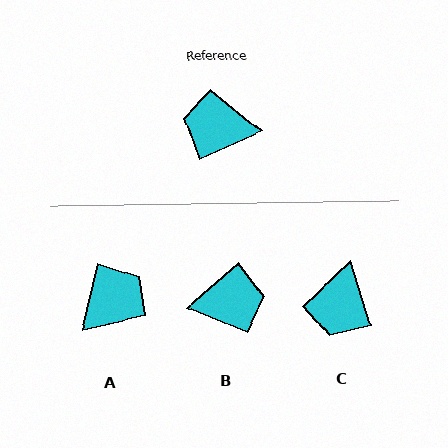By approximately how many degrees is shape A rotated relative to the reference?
Approximately 127 degrees clockwise.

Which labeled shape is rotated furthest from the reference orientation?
B, about 163 degrees away.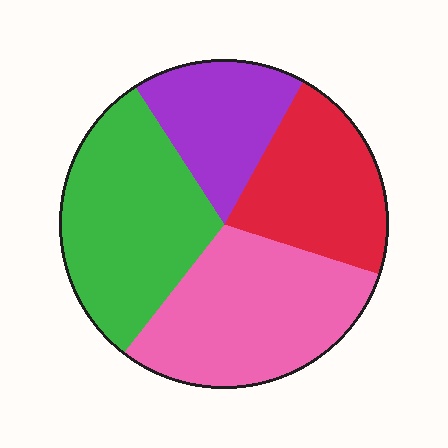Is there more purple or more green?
Green.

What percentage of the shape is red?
Red covers about 20% of the shape.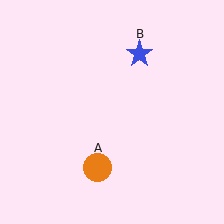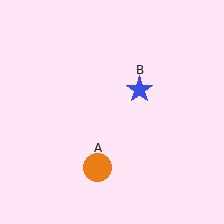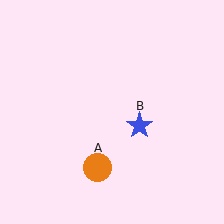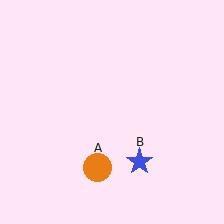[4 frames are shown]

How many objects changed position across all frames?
1 object changed position: blue star (object B).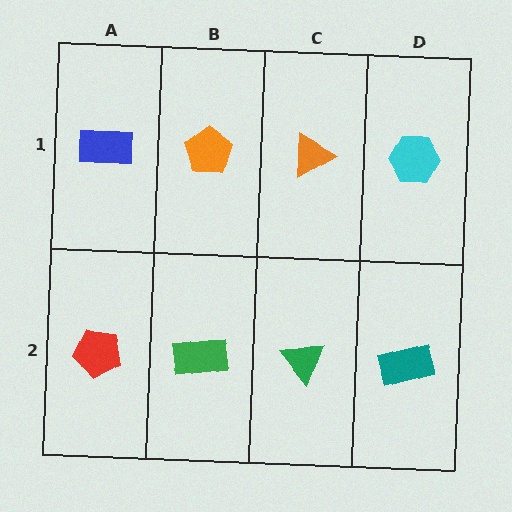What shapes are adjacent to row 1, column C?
A green triangle (row 2, column C), an orange pentagon (row 1, column B), a cyan hexagon (row 1, column D).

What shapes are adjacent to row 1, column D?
A teal rectangle (row 2, column D), an orange triangle (row 1, column C).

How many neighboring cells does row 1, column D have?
2.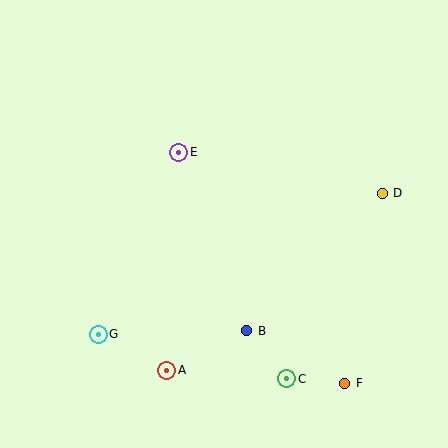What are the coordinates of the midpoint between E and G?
The midpoint between E and G is at (138, 243).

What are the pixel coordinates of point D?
Point D is at (382, 193).